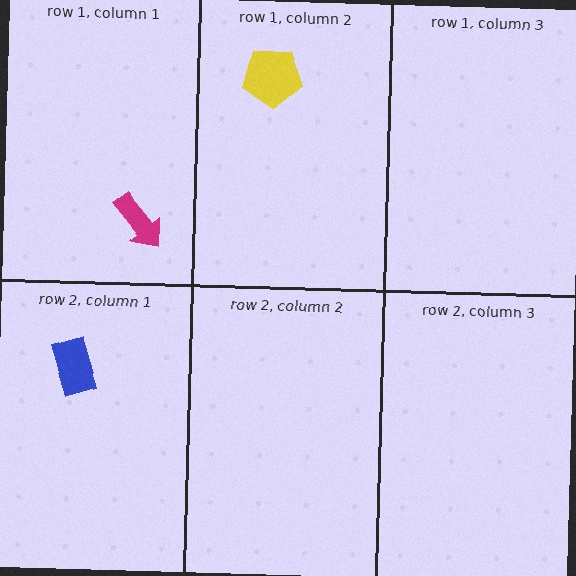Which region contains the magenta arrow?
The row 1, column 1 region.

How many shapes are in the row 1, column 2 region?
1.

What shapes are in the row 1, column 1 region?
The magenta arrow.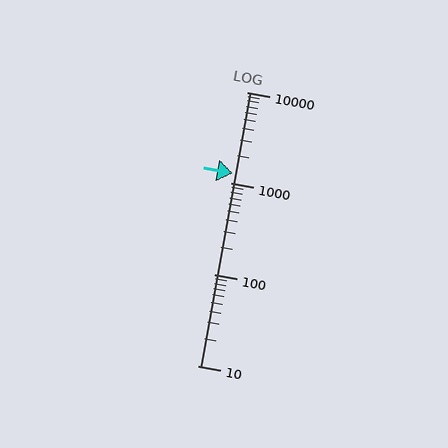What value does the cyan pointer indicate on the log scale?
The pointer indicates approximately 1300.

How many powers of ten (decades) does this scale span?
The scale spans 3 decades, from 10 to 10000.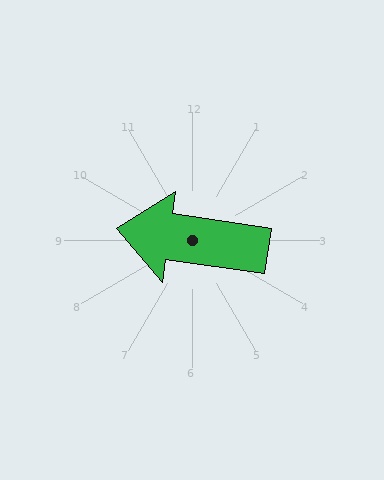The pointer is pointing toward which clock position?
Roughly 9 o'clock.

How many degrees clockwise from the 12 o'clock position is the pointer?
Approximately 278 degrees.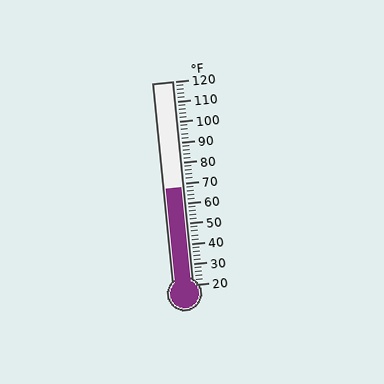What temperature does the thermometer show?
The thermometer shows approximately 68°F.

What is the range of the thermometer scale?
The thermometer scale ranges from 20°F to 120°F.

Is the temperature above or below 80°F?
The temperature is below 80°F.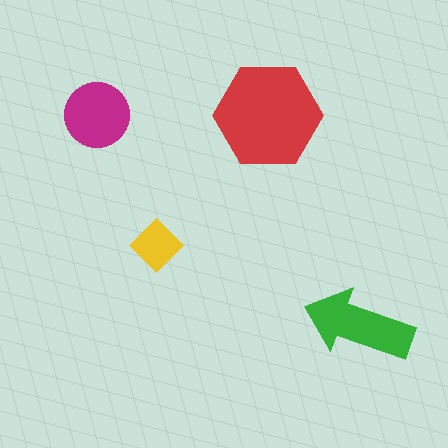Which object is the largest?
The red hexagon.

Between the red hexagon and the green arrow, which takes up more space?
The red hexagon.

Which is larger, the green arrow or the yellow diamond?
The green arrow.